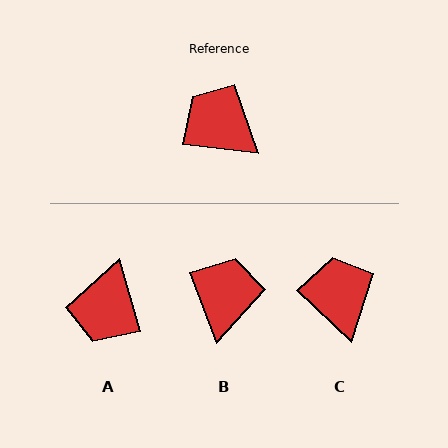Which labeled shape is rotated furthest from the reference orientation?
A, about 112 degrees away.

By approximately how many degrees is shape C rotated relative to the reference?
Approximately 37 degrees clockwise.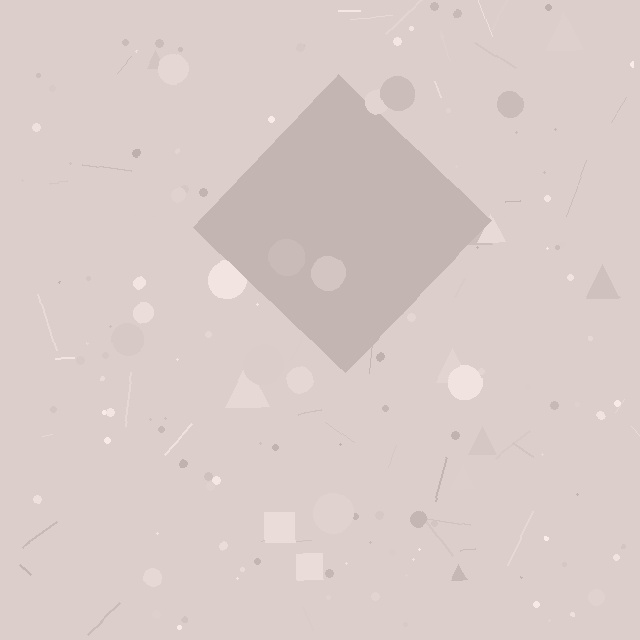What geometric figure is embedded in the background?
A diamond is embedded in the background.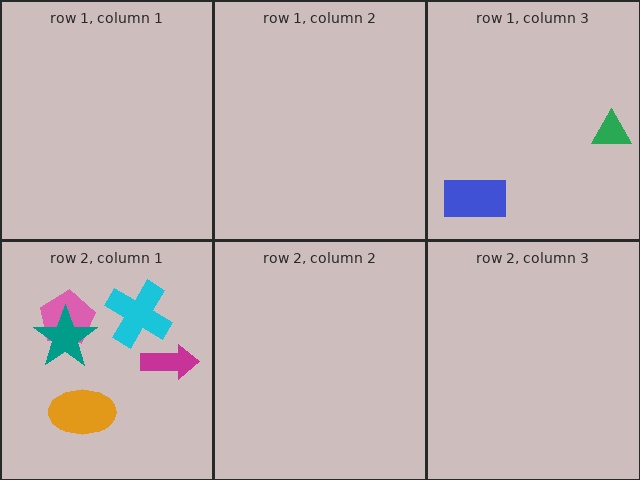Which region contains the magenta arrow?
The row 2, column 1 region.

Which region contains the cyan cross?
The row 2, column 1 region.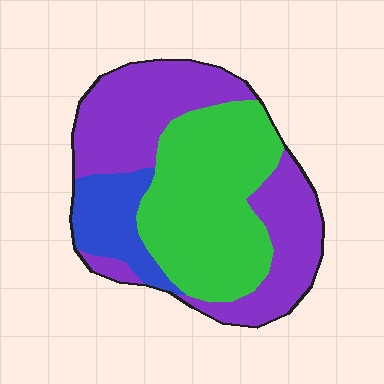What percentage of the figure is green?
Green covers 42% of the figure.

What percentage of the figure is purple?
Purple covers 45% of the figure.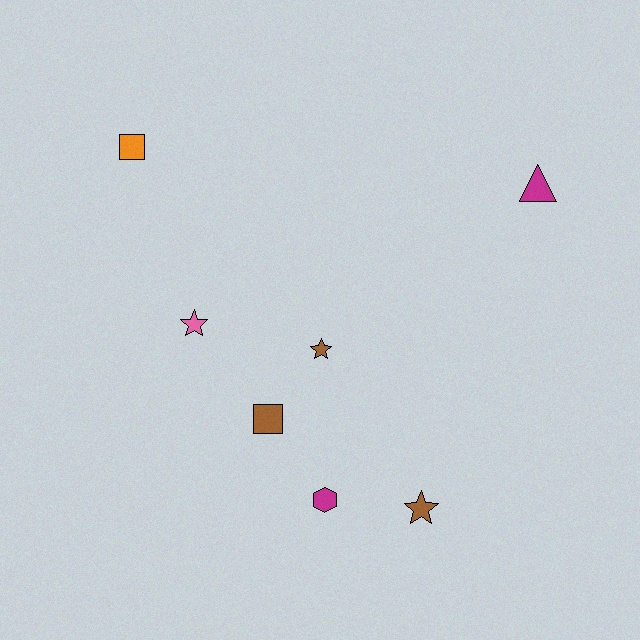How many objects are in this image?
There are 7 objects.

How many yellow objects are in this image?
There are no yellow objects.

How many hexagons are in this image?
There is 1 hexagon.